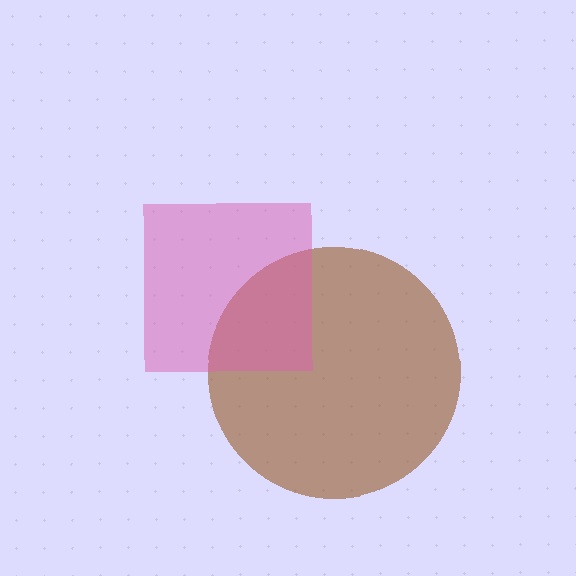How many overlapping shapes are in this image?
There are 2 overlapping shapes in the image.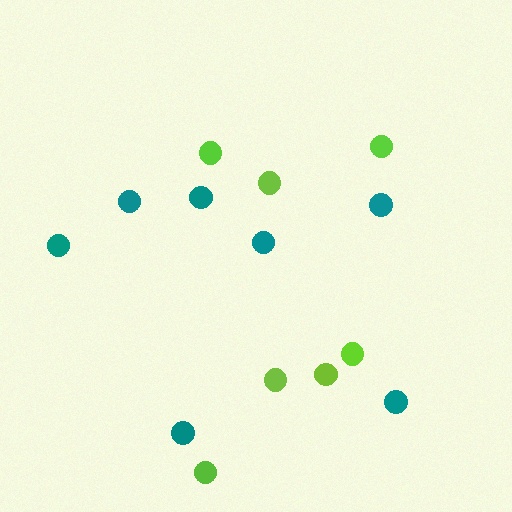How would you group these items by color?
There are 2 groups: one group of teal circles (7) and one group of lime circles (7).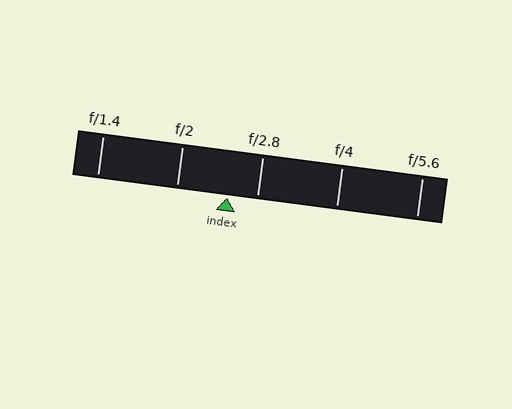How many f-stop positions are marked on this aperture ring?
There are 5 f-stop positions marked.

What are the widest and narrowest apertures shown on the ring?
The widest aperture shown is f/1.4 and the narrowest is f/5.6.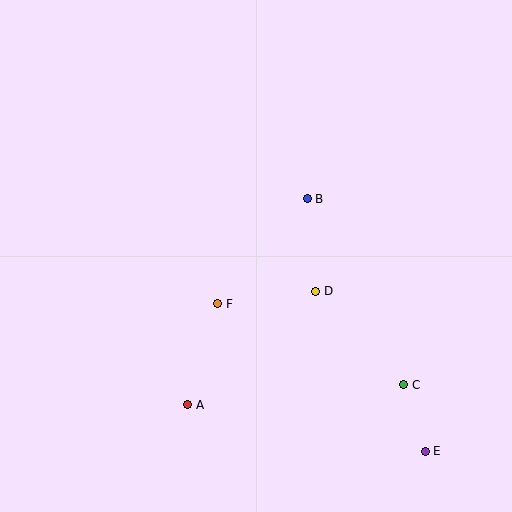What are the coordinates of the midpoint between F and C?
The midpoint between F and C is at (311, 344).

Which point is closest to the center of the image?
Point F at (218, 304) is closest to the center.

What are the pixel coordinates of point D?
Point D is at (316, 291).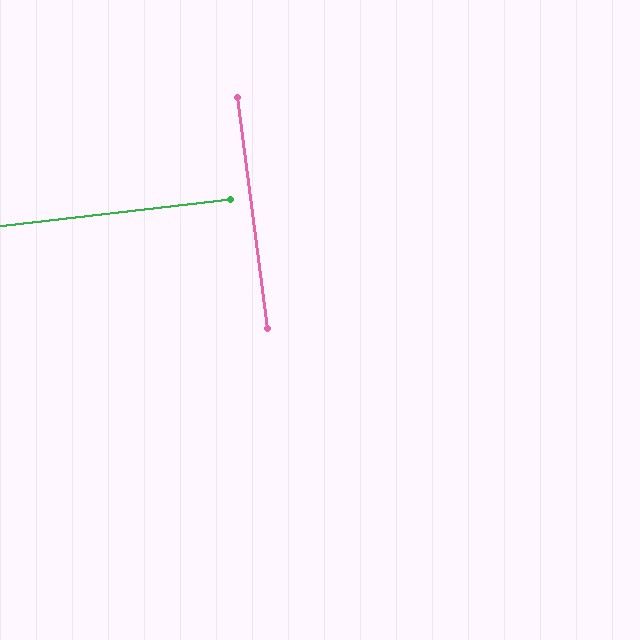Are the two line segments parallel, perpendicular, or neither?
Perpendicular — they meet at approximately 89°.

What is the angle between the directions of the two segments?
Approximately 89 degrees.